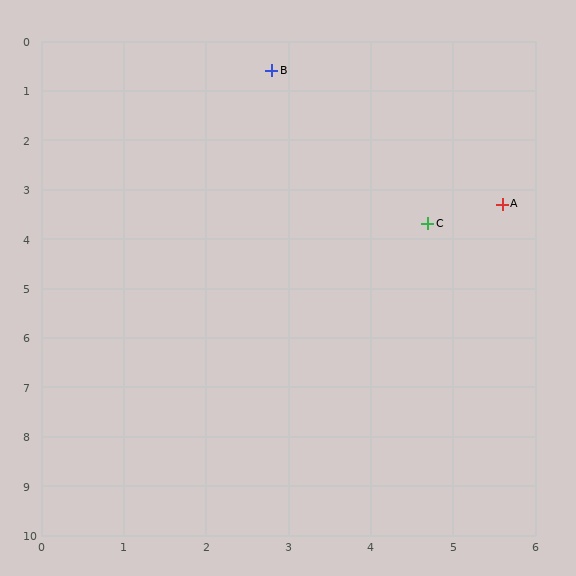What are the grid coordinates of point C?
Point C is at approximately (4.7, 3.7).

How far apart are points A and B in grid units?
Points A and B are about 3.9 grid units apart.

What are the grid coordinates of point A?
Point A is at approximately (5.6, 3.3).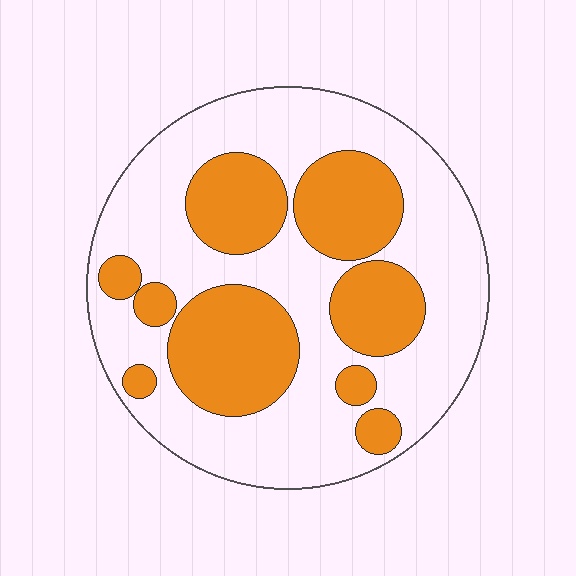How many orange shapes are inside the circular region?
9.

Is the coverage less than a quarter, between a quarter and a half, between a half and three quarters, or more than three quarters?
Between a quarter and a half.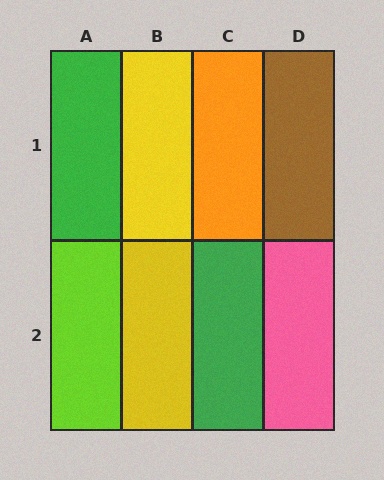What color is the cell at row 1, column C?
Orange.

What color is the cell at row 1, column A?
Green.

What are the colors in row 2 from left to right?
Lime, yellow, green, pink.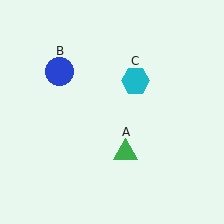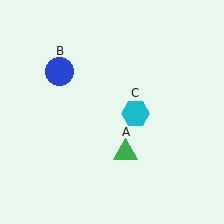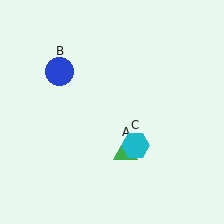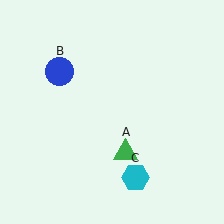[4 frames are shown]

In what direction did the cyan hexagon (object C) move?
The cyan hexagon (object C) moved down.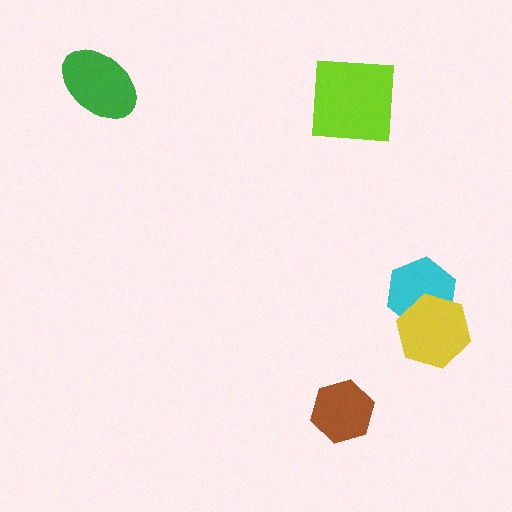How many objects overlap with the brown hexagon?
0 objects overlap with the brown hexagon.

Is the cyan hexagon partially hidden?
Yes, it is partially covered by another shape.